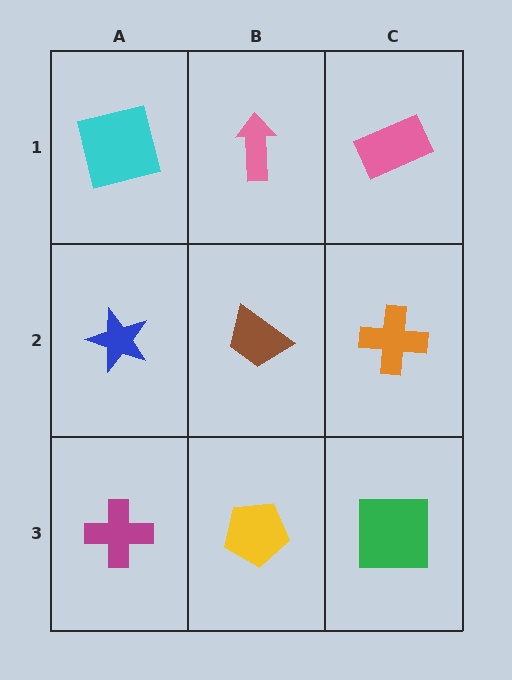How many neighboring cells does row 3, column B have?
3.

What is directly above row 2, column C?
A pink rectangle.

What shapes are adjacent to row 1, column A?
A blue star (row 2, column A), a pink arrow (row 1, column B).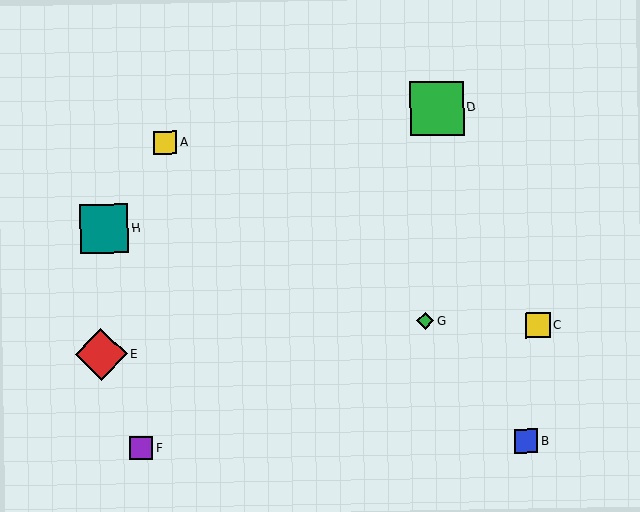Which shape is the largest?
The green square (labeled D) is the largest.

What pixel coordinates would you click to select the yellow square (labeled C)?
Click at (538, 325) to select the yellow square C.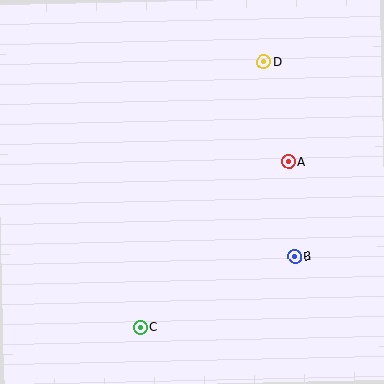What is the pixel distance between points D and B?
The distance between D and B is 197 pixels.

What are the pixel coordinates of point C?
Point C is at (140, 327).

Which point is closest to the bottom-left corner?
Point C is closest to the bottom-left corner.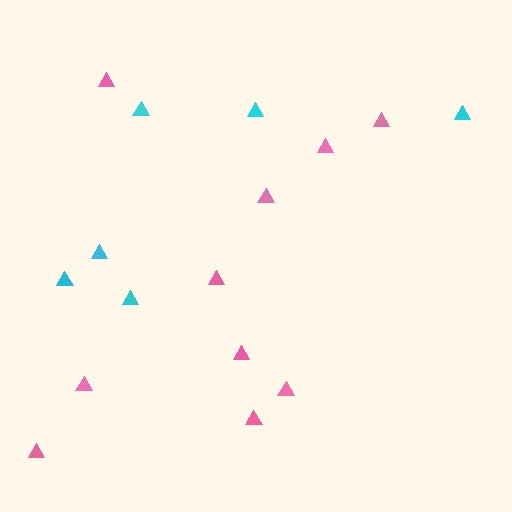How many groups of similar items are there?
There are 2 groups: one group of pink triangles (10) and one group of cyan triangles (6).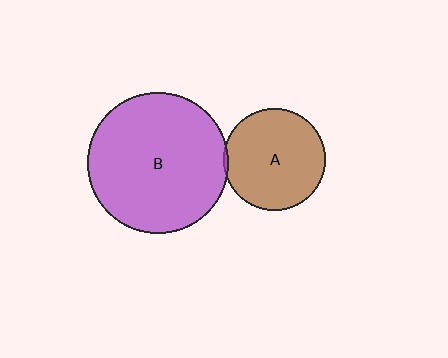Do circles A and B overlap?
Yes.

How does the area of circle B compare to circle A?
Approximately 1.9 times.